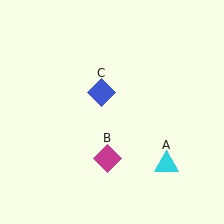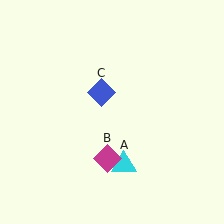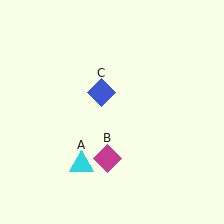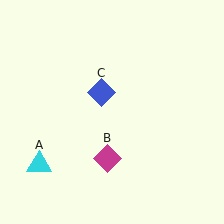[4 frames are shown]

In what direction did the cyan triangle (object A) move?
The cyan triangle (object A) moved left.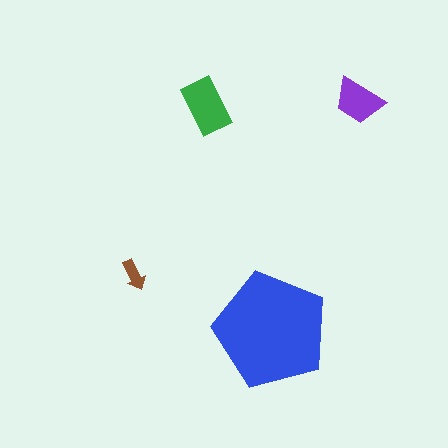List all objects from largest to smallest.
The blue pentagon, the green rectangle, the purple trapezoid, the brown arrow.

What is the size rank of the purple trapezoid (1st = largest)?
3rd.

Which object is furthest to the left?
The brown arrow is leftmost.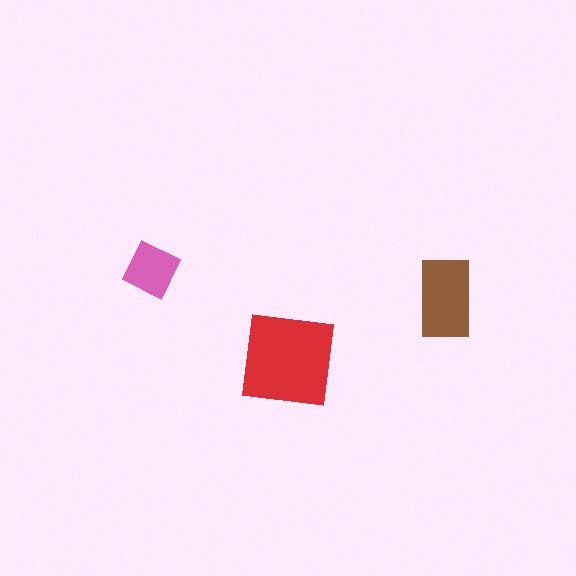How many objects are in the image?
There are 3 objects in the image.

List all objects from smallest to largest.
The pink square, the brown rectangle, the red square.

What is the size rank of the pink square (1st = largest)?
3rd.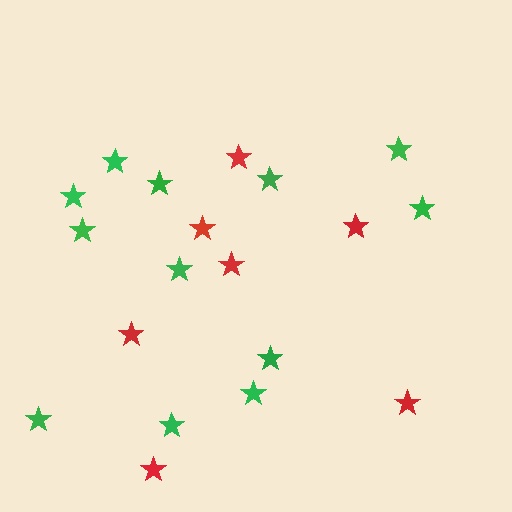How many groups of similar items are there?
There are 2 groups: one group of red stars (7) and one group of green stars (12).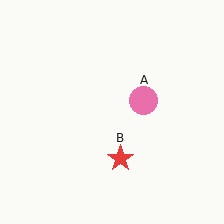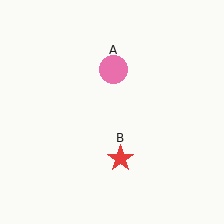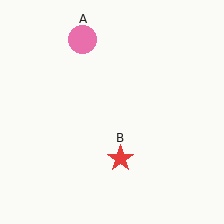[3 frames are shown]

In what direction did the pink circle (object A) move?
The pink circle (object A) moved up and to the left.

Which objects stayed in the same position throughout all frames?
Red star (object B) remained stationary.